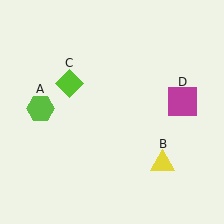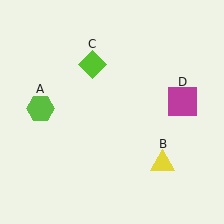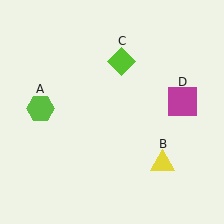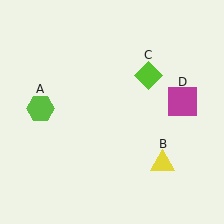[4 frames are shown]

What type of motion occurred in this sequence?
The lime diamond (object C) rotated clockwise around the center of the scene.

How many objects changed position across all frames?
1 object changed position: lime diamond (object C).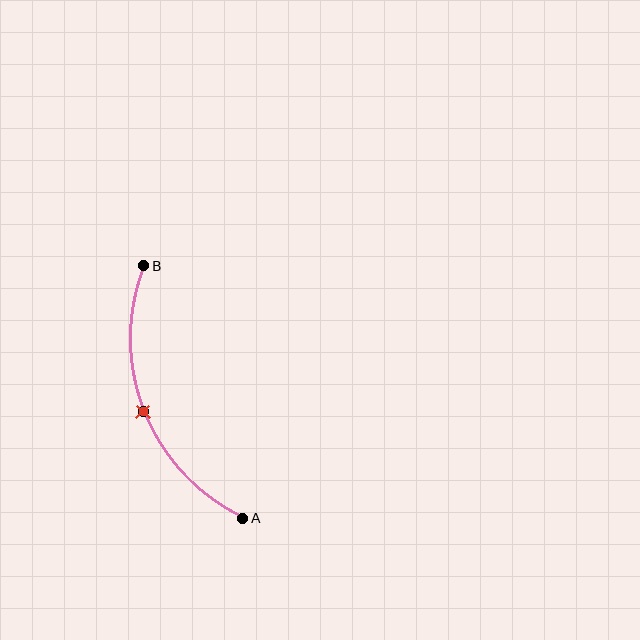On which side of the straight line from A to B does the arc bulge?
The arc bulges to the left of the straight line connecting A and B.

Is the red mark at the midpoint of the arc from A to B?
Yes. The red mark lies on the arc at equal arc-length from both A and B — it is the arc midpoint.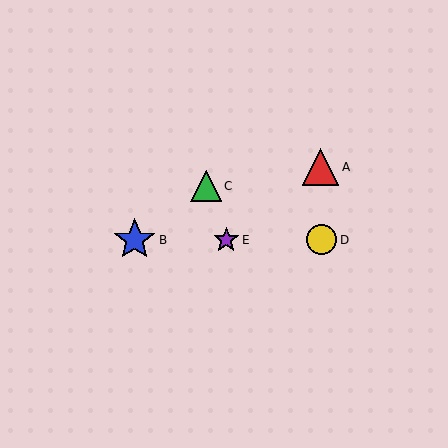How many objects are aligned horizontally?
3 objects (B, D, E) are aligned horizontally.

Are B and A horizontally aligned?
No, B is at y≈240 and A is at y≈167.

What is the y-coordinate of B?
Object B is at y≈240.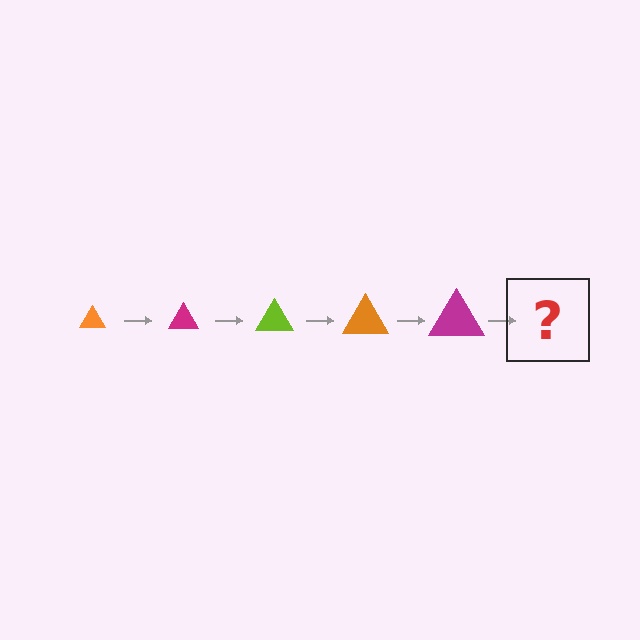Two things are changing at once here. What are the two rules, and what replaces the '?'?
The two rules are that the triangle grows larger each step and the color cycles through orange, magenta, and lime. The '?' should be a lime triangle, larger than the previous one.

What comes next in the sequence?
The next element should be a lime triangle, larger than the previous one.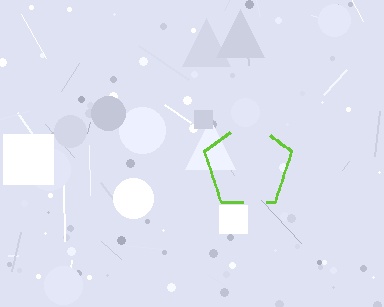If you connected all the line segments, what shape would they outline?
They would outline a pentagon.